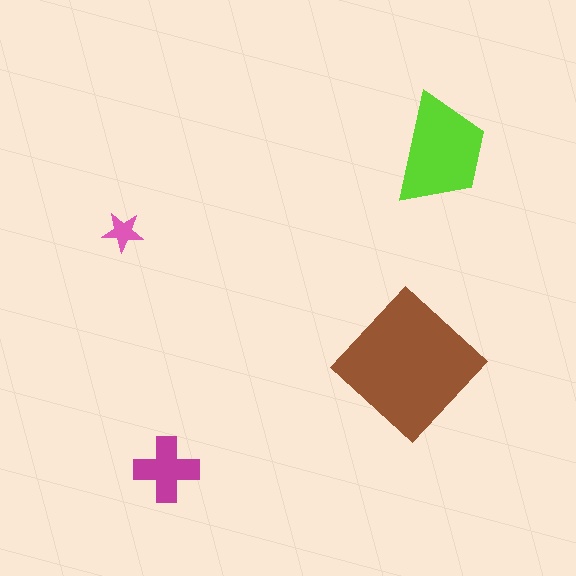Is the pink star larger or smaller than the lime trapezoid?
Smaller.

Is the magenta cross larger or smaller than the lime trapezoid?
Smaller.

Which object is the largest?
The brown diamond.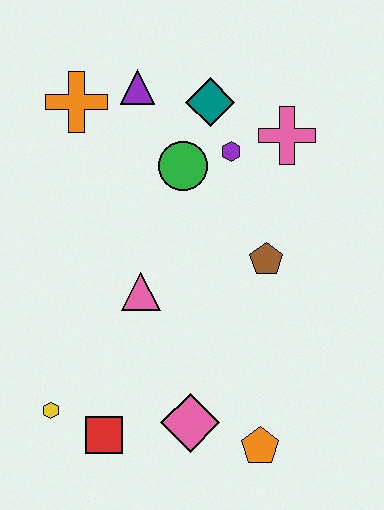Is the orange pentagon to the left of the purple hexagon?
No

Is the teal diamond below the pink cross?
No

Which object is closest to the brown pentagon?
The purple hexagon is closest to the brown pentagon.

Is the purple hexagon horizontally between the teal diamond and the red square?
No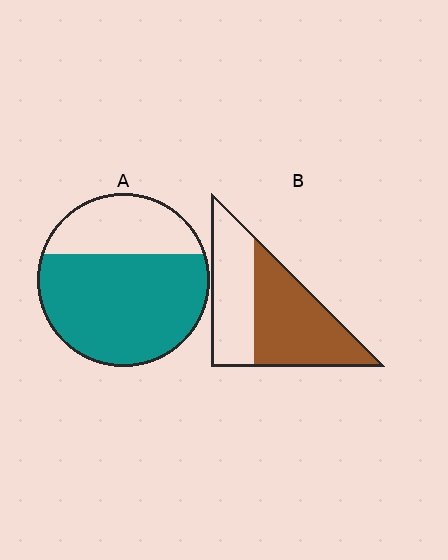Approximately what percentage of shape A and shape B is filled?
A is approximately 70% and B is approximately 55%.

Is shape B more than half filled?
Yes.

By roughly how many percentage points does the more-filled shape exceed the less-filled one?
By roughly 10 percentage points (A over B).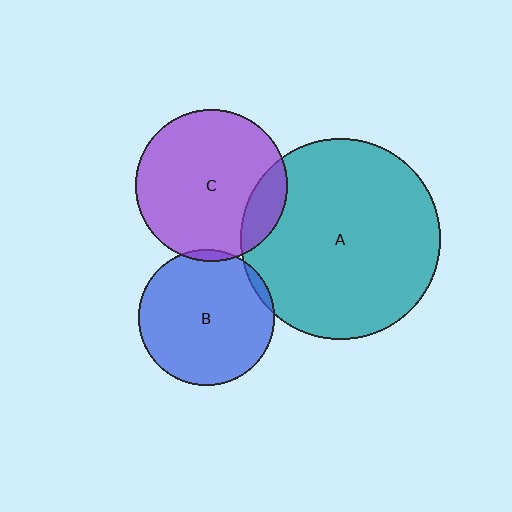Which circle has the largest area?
Circle A (teal).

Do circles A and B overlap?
Yes.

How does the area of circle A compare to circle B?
Approximately 2.2 times.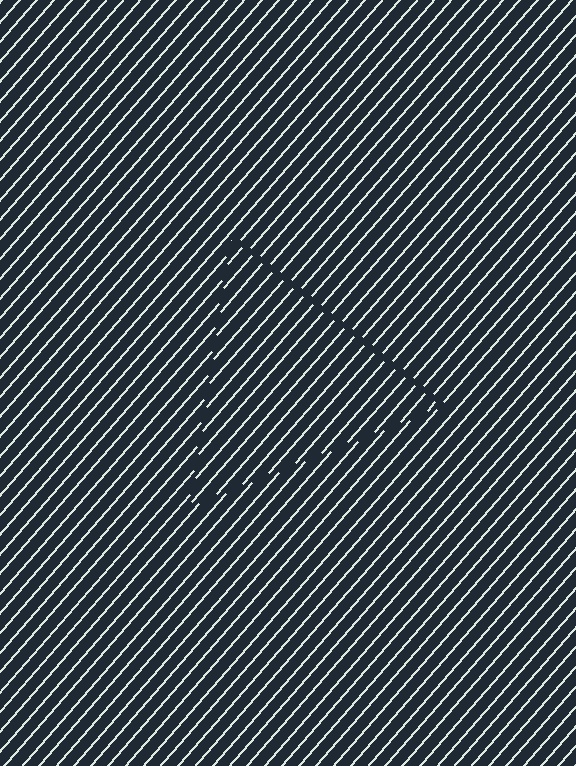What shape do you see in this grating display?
An illusory triangle. The interior of the shape contains the same grating, shifted by half a period — the contour is defined by the phase discontinuity where line-ends from the inner and outer gratings abut.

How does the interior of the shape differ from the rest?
The interior of the shape contains the same grating, shifted by half a period — the contour is defined by the phase discontinuity where line-ends from the inner and outer gratings abut.